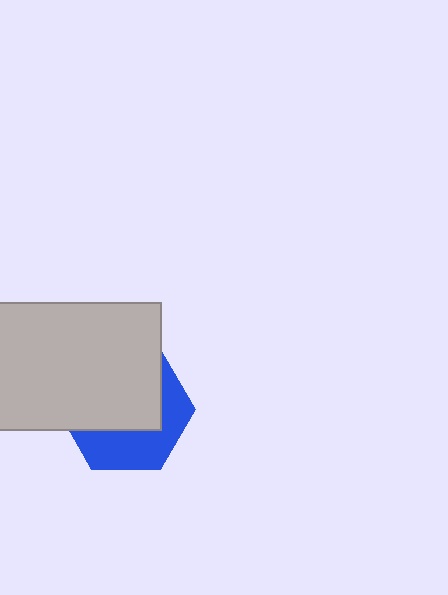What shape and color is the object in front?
The object in front is a light gray rectangle.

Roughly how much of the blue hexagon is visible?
A small part of it is visible (roughly 41%).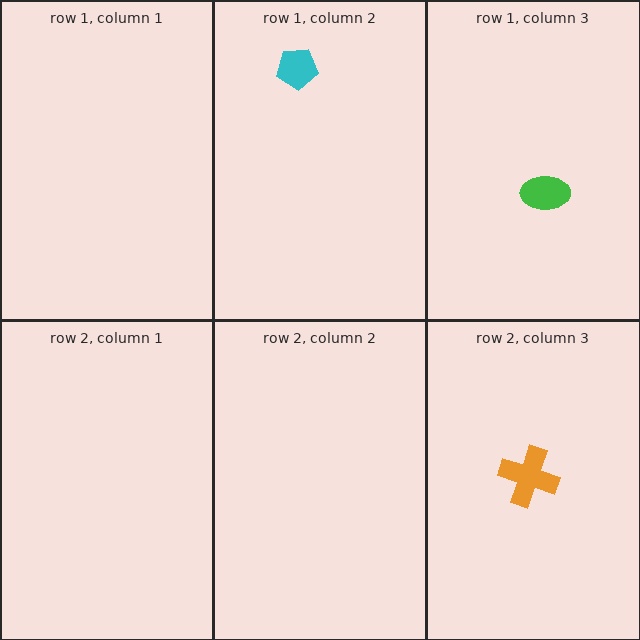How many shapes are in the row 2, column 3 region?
1.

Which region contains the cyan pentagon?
The row 1, column 2 region.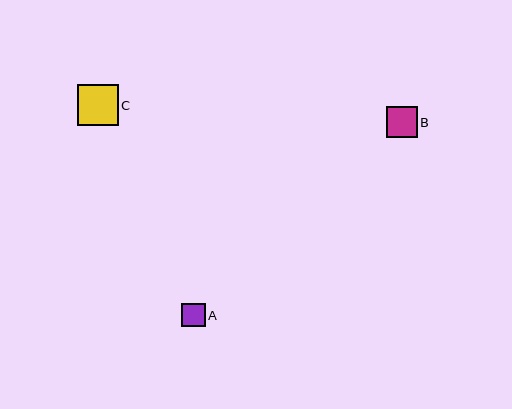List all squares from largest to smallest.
From largest to smallest: C, B, A.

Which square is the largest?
Square C is the largest with a size of approximately 41 pixels.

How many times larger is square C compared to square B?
Square C is approximately 1.3 times the size of square B.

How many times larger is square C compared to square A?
Square C is approximately 1.7 times the size of square A.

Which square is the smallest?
Square A is the smallest with a size of approximately 24 pixels.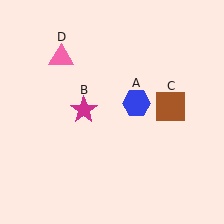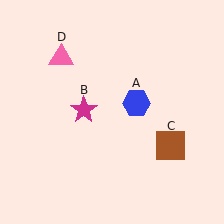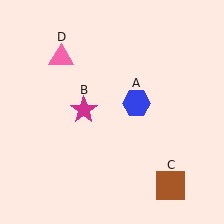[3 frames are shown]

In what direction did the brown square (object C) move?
The brown square (object C) moved down.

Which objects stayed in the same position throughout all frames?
Blue hexagon (object A) and magenta star (object B) and pink triangle (object D) remained stationary.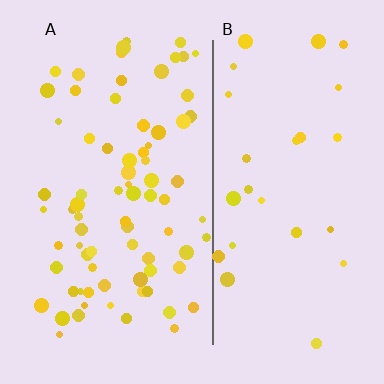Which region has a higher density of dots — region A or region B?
A (the left).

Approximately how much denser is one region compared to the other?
Approximately 2.8× — region A over region B.